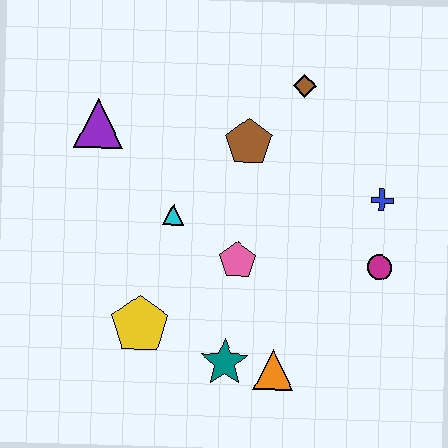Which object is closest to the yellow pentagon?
The teal star is closest to the yellow pentagon.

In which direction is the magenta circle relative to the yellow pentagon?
The magenta circle is to the right of the yellow pentagon.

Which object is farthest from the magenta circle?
The purple triangle is farthest from the magenta circle.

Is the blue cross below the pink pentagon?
No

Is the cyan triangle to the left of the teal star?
Yes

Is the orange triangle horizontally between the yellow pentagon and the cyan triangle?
No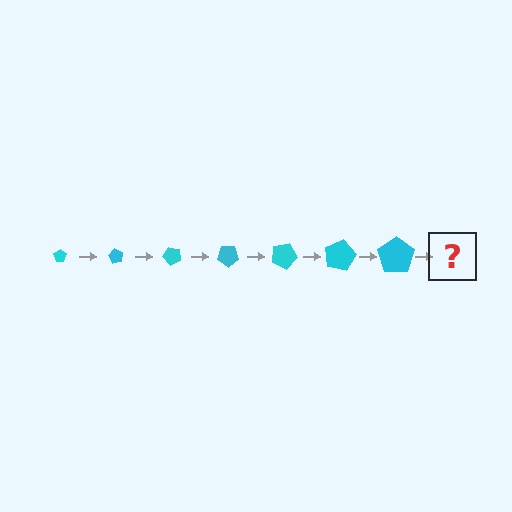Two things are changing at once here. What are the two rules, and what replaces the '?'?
The two rules are that the pentagon grows larger each step and it rotates 60 degrees each step. The '?' should be a pentagon, larger than the previous one and rotated 420 degrees from the start.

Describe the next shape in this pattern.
It should be a pentagon, larger than the previous one and rotated 420 degrees from the start.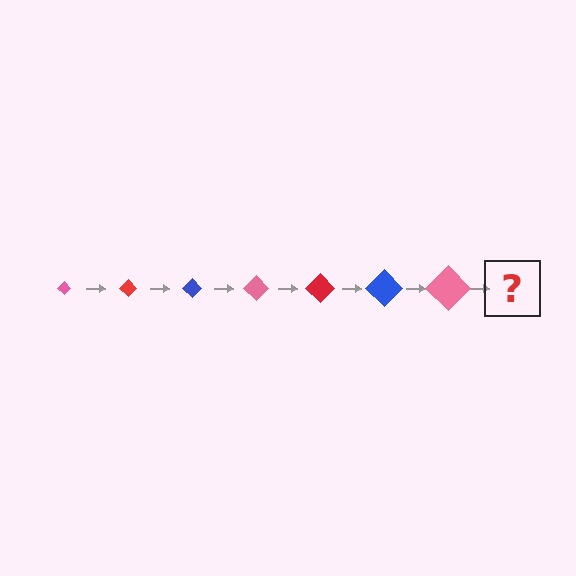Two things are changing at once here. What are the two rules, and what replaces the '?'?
The two rules are that the diamond grows larger each step and the color cycles through pink, red, and blue. The '?' should be a red diamond, larger than the previous one.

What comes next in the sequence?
The next element should be a red diamond, larger than the previous one.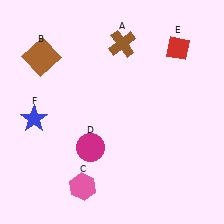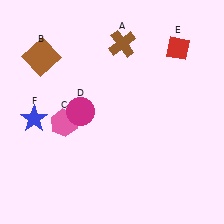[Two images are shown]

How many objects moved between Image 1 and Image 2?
2 objects moved between the two images.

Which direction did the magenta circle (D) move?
The magenta circle (D) moved up.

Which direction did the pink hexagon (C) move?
The pink hexagon (C) moved up.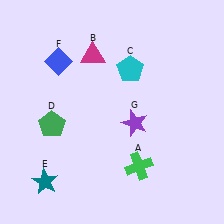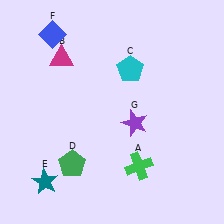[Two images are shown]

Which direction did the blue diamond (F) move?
The blue diamond (F) moved up.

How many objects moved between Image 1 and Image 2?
3 objects moved between the two images.